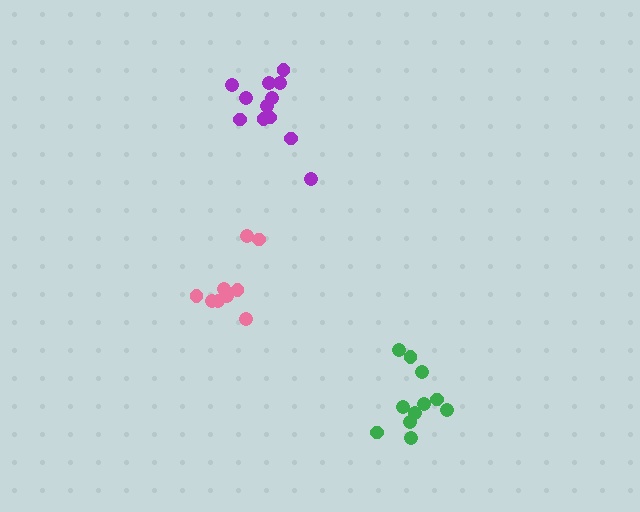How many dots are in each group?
Group 1: 9 dots, Group 2: 11 dots, Group 3: 12 dots (32 total).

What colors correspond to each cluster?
The clusters are colored: pink, green, purple.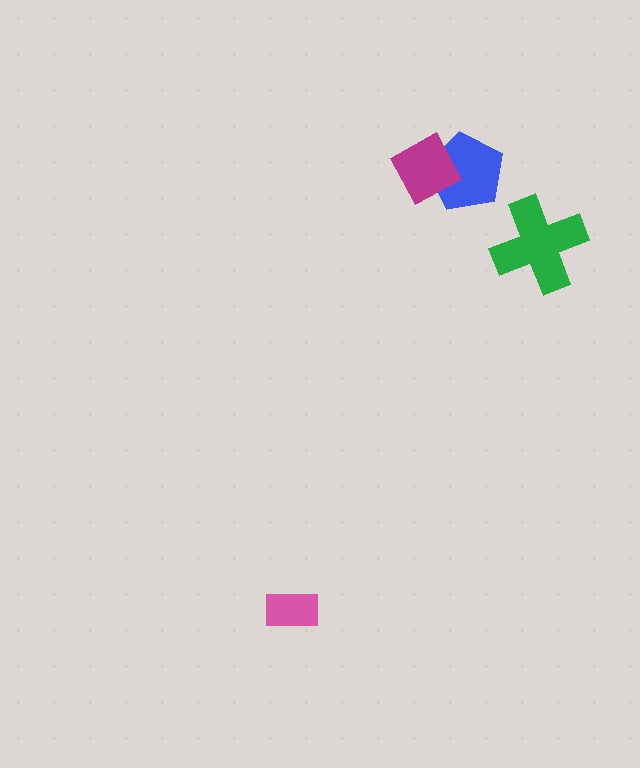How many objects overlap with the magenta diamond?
1 object overlaps with the magenta diamond.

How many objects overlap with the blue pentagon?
1 object overlaps with the blue pentagon.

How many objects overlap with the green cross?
0 objects overlap with the green cross.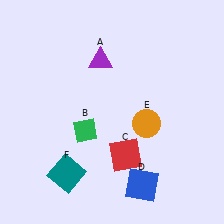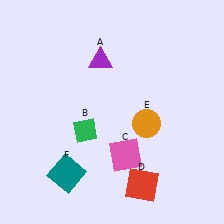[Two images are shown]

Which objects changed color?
C changed from red to pink. D changed from blue to red.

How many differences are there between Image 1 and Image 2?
There are 2 differences between the two images.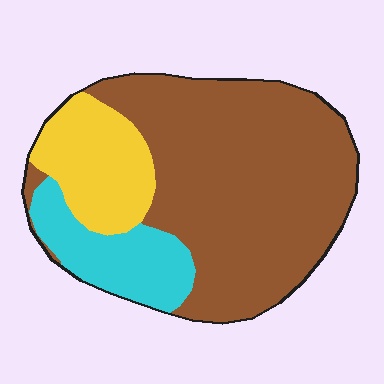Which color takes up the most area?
Brown, at roughly 65%.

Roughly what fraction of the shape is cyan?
Cyan takes up about one sixth (1/6) of the shape.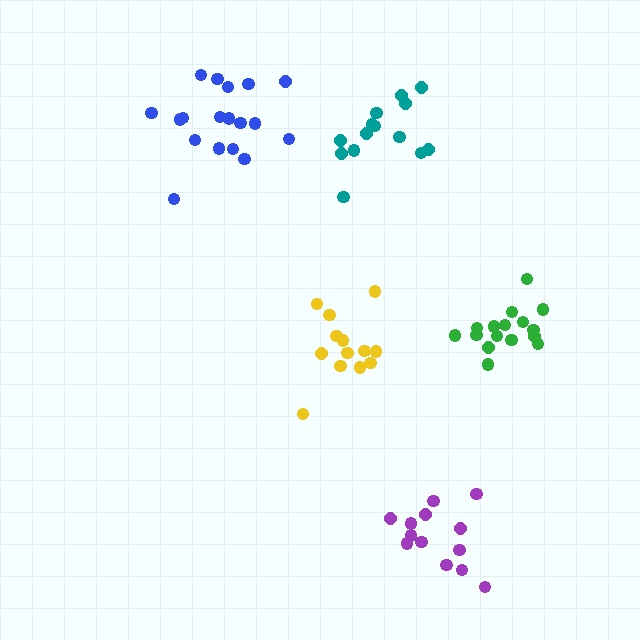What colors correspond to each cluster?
The clusters are colored: teal, blue, yellow, purple, green.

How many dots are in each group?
Group 1: 15 dots, Group 2: 18 dots, Group 3: 13 dots, Group 4: 13 dots, Group 5: 16 dots (75 total).